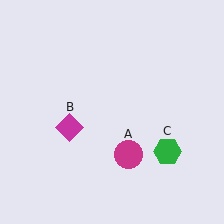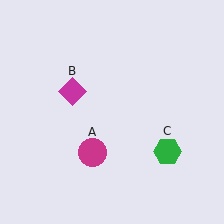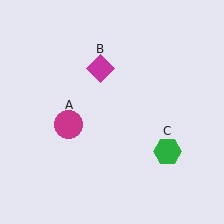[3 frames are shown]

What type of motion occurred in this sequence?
The magenta circle (object A), magenta diamond (object B) rotated clockwise around the center of the scene.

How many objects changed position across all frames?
2 objects changed position: magenta circle (object A), magenta diamond (object B).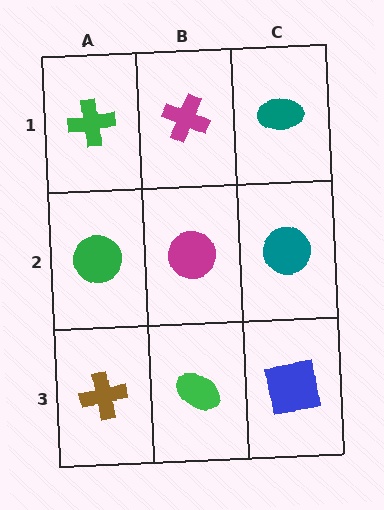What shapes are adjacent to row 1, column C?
A teal circle (row 2, column C), a magenta cross (row 1, column B).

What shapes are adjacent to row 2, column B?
A magenta cross (row 1, column B), a green ellipse (row 3, column B), a green circle (row 2, column A), a teal circle (row 2, column C).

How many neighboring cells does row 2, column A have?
3.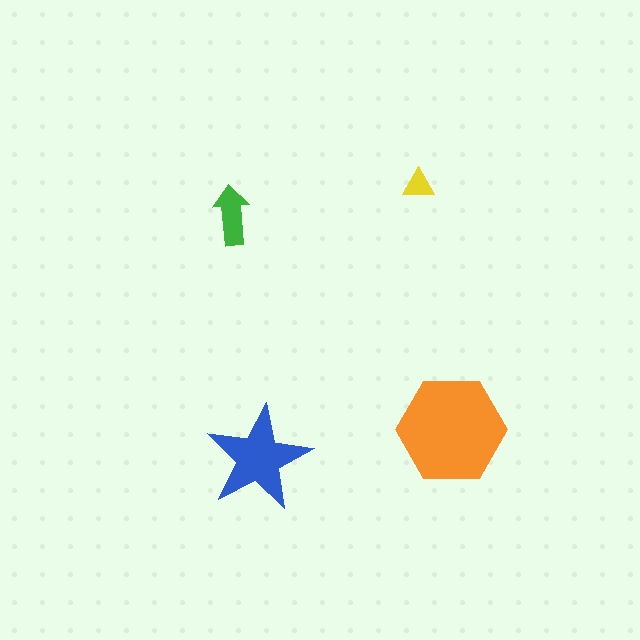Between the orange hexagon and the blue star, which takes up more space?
The orange hexagon.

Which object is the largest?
The orange hexagon.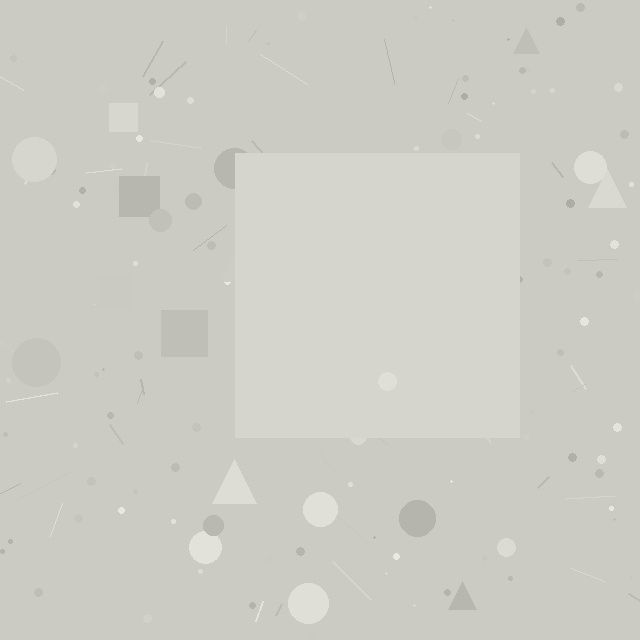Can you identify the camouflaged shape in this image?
The camouflaged shape is a square.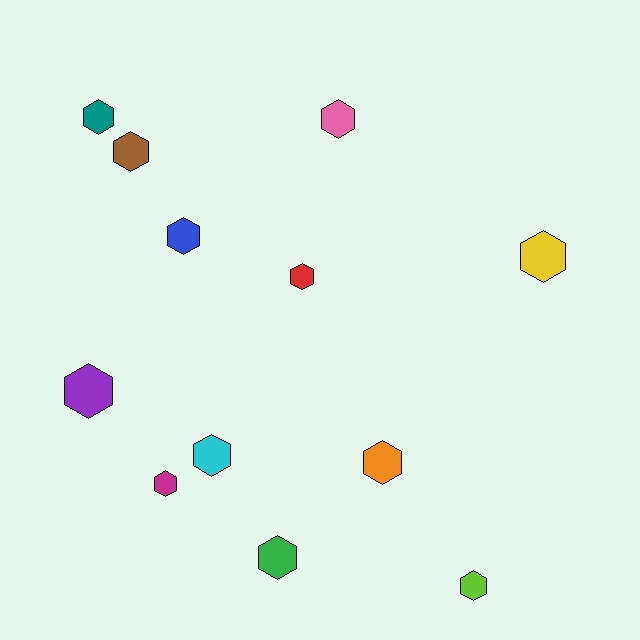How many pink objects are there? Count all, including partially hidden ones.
There is 1 pink object.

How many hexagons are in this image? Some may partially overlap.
There are 12 hexagons.